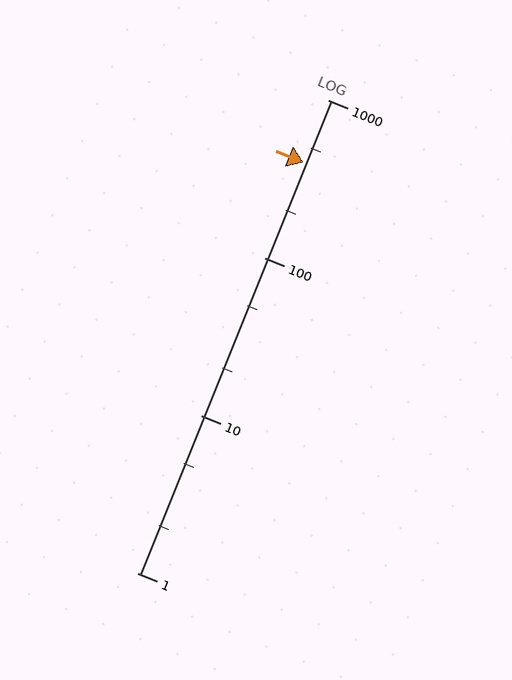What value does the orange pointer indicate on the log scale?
The pointer indicates approximately 400.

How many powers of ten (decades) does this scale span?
The scale spans 3 decades, from 1 to 1000.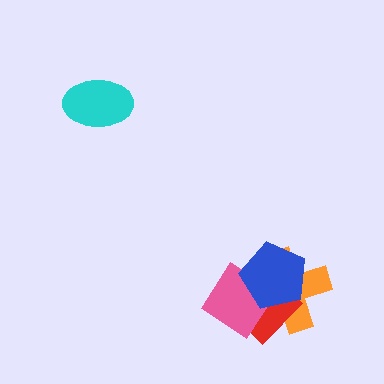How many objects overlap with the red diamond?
3 objects overlap with the red diamond.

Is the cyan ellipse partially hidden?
No, no other shape covers it.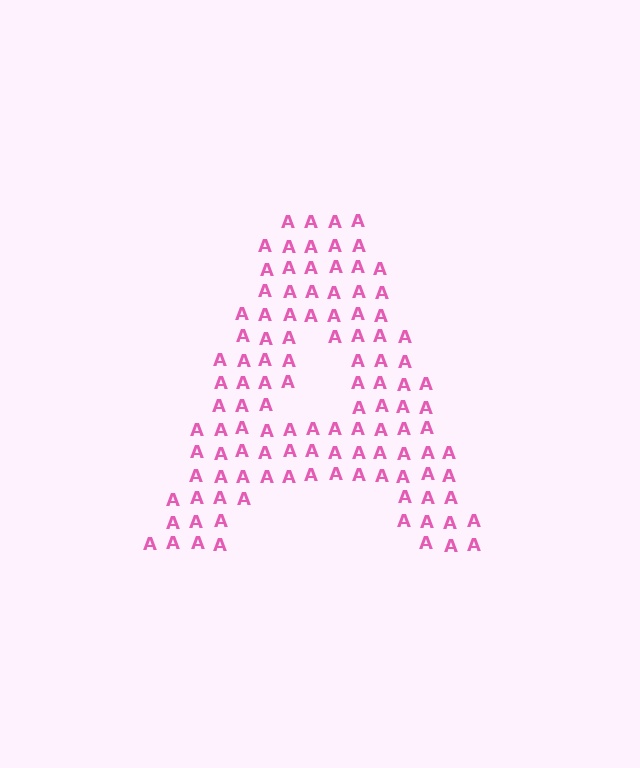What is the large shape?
The large shape is the letter A.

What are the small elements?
The small elements are letter A's.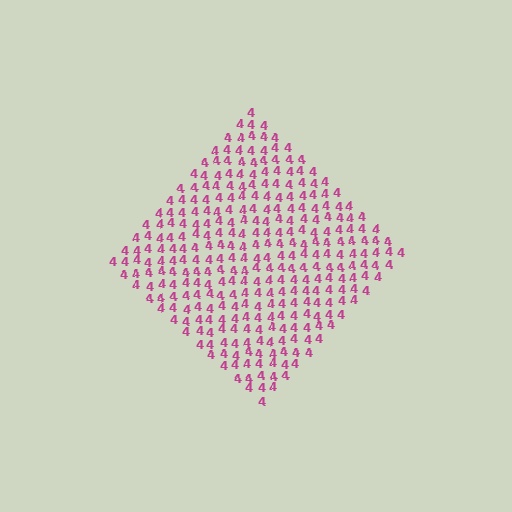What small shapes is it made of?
It is made of small digit 4's.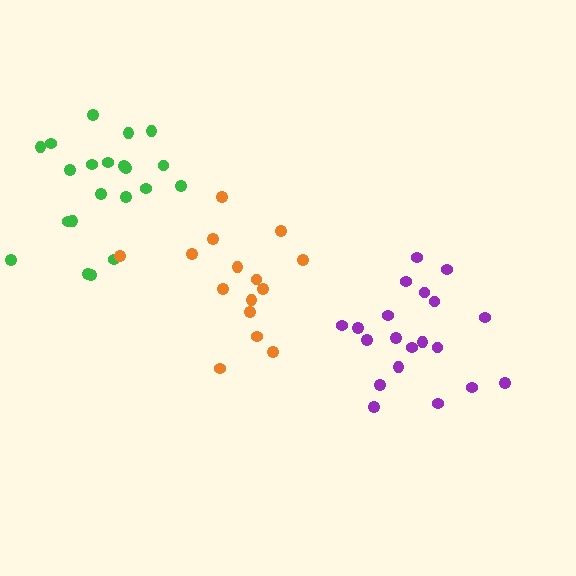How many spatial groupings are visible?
There are 3 spatial groupings.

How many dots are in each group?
Group 1: 20 dots, Group 2: 21 dots, Group 3: 15 dots (56 total).